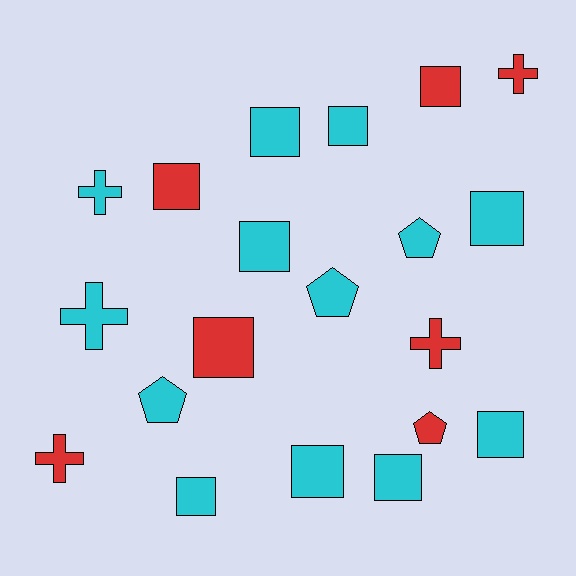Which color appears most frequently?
Cyan, with 13 objects.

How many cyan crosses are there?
There are 2 cyan crosses.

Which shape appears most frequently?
Square, with 11 objects.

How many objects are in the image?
There are 20 objects.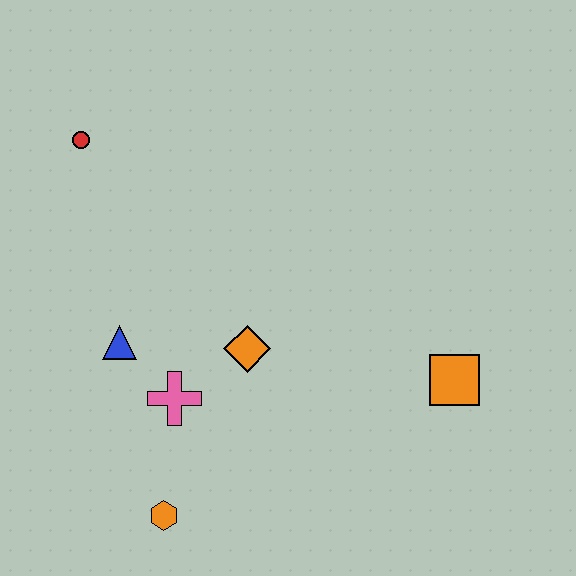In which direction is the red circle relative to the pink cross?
The red circle is above the pink cross.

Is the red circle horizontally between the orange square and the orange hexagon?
No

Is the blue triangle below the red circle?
Yes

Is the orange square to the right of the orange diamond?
Yes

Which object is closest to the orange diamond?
The pink cross is closest to the orange diamond.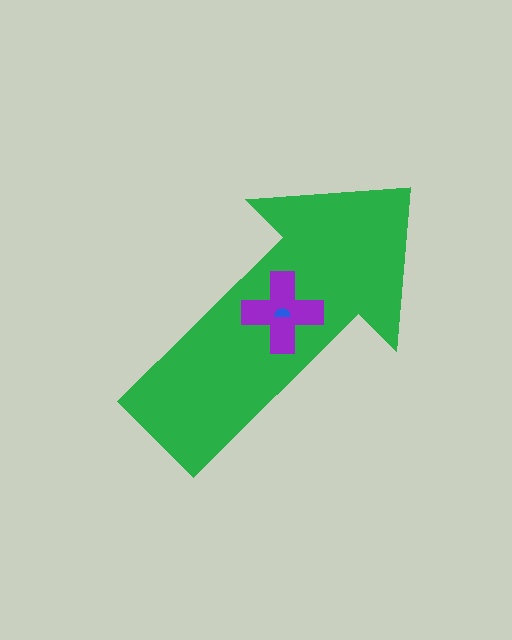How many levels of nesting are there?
3.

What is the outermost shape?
The green arrow.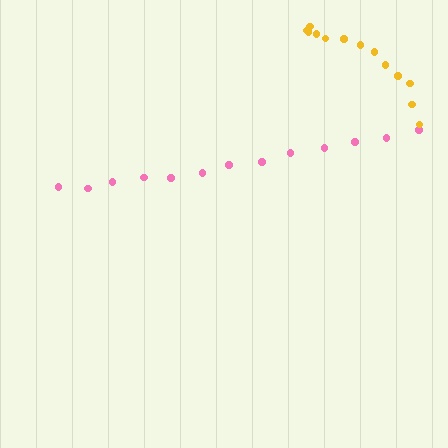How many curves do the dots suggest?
There are 2 distinct paths.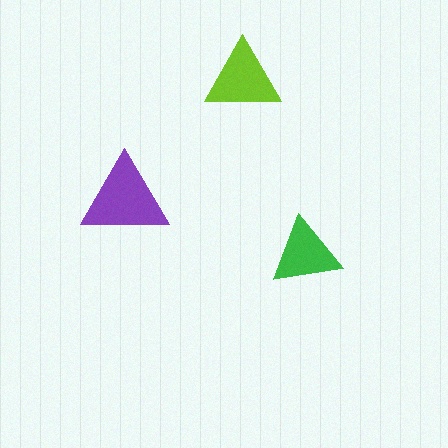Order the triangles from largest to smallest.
the purple one, the lime one, the green one.